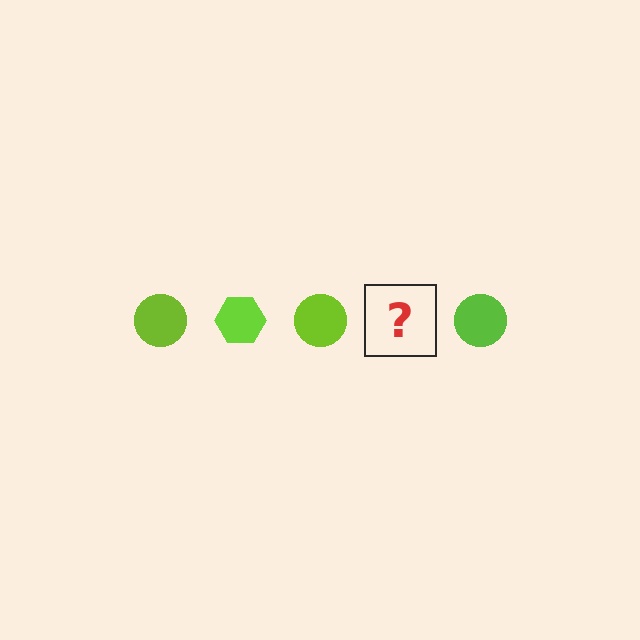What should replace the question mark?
The question mark should be replaced with a lime hexagon.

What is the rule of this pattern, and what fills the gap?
The rule is that the pattern cycles through circle, hexagon shapes in lime. The gap should be filled with a lime hexagon.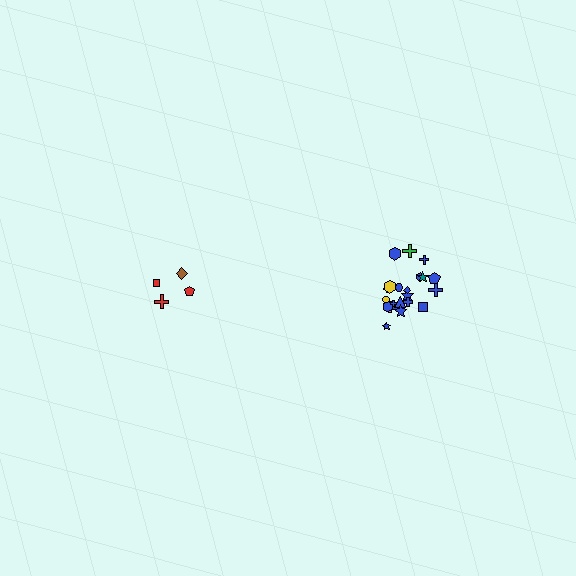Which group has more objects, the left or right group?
The right group.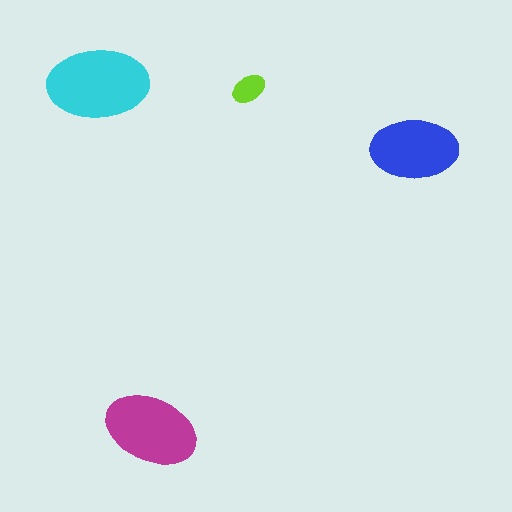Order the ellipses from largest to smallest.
the cyan one, the magenta one, the blue one, the lime one.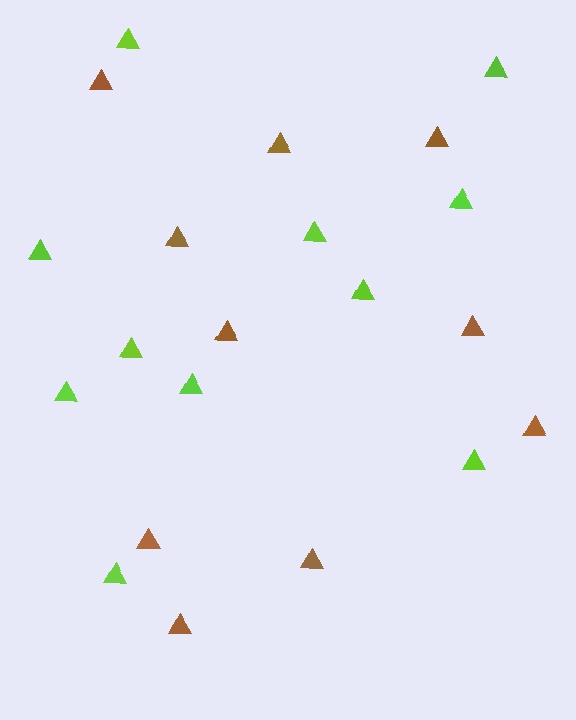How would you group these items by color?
There are 2 groups: one group of brown triangles (10) and one group of lime triangles (11).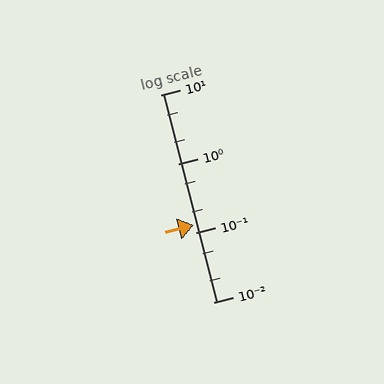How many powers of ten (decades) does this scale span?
The scale spans 3 decades, from 0.01 to 10.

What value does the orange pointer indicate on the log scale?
The pointer indicates approximately 0.13.